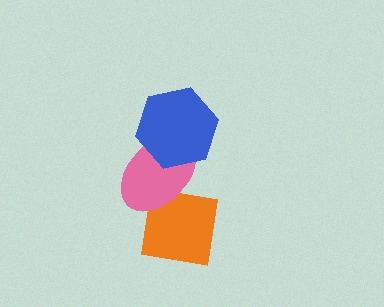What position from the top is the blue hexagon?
The blue hexagon is 1st from the top.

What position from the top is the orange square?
The orange square is 3rd from the top.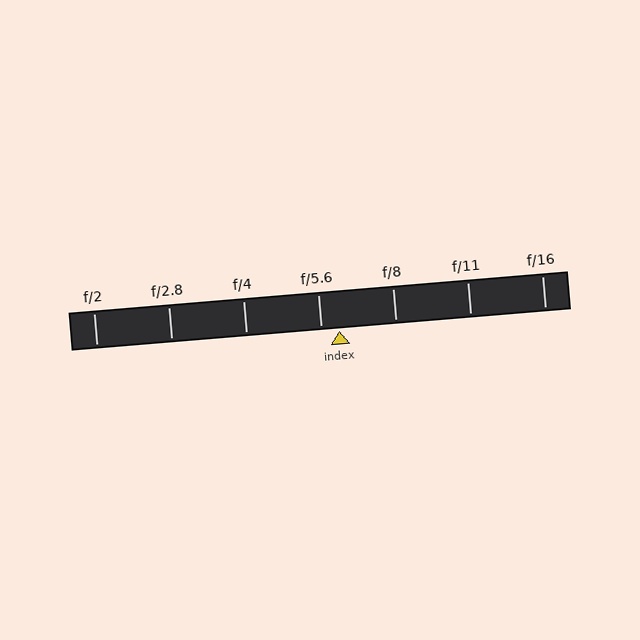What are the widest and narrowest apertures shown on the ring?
The widest aperture shown is f/2 and the narrowest is f/16.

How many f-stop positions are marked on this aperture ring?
There are 7 f-stop positions marked.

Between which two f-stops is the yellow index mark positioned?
The index mark is between f/5.6 and f/8.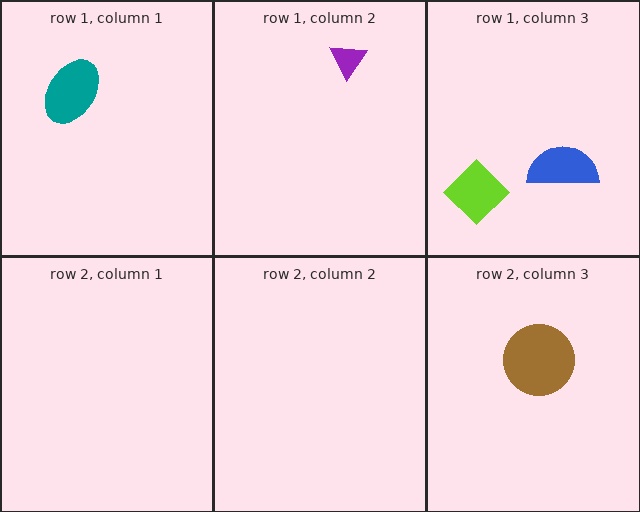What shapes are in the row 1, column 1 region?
The teal ellipse.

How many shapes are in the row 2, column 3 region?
1.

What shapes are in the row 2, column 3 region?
The brown circle.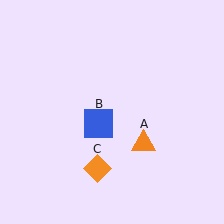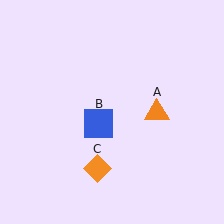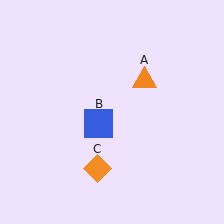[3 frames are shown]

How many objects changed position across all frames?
1 object changed position: orange triangle (object A).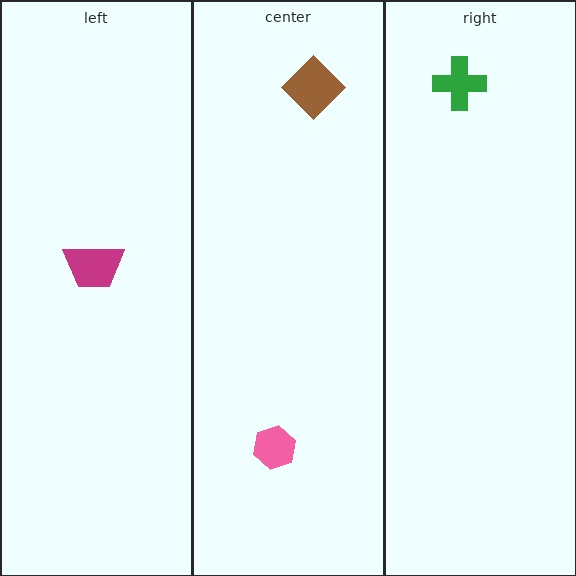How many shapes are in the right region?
1.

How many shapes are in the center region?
2.